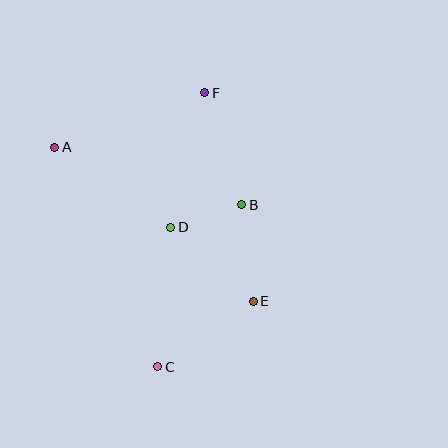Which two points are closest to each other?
Points B and D are closest to each other.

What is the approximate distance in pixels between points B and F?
The distance between B and F is approximately 118 pixels.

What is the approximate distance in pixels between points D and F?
The distance between D and F is approximately 139 pixels.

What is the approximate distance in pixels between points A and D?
The distance between A and D is approximately 141 pixels.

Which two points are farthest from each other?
Points C and F are farthest from each other.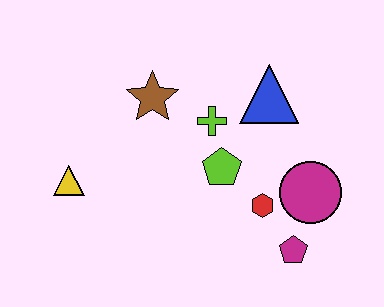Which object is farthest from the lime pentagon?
The yellow triangle is farthest from the lime pentagon.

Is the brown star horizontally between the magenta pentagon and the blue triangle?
No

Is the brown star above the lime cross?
Yes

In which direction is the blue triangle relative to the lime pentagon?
The blue triangle is above the lime pentagon.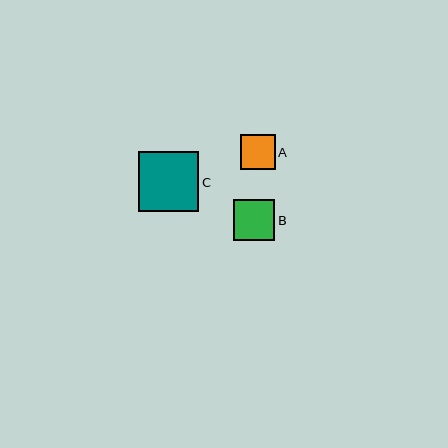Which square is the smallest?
Square A is the smallest with a size of approximately 35 pixels.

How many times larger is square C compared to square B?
Square C is approximately 1.5 times the size of square B.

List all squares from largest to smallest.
From largest to smallest: C, B, A.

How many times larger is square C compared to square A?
Square C is approximately 1.7 times the size of square A.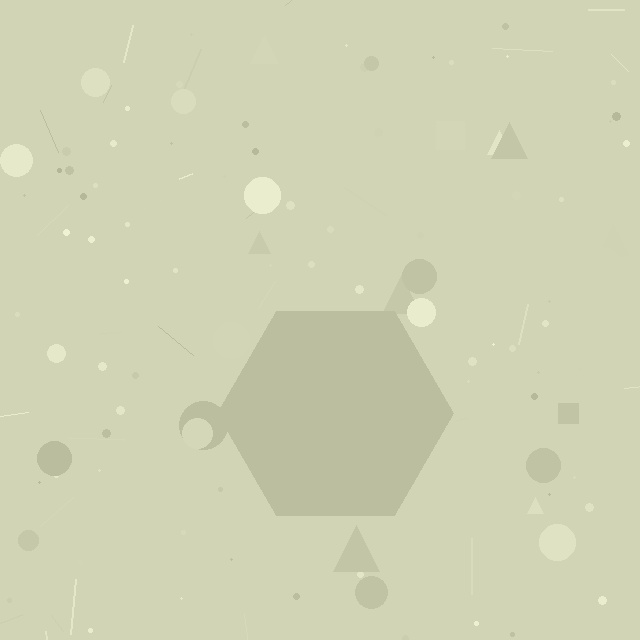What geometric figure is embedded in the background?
A hexagon is embedded in the background.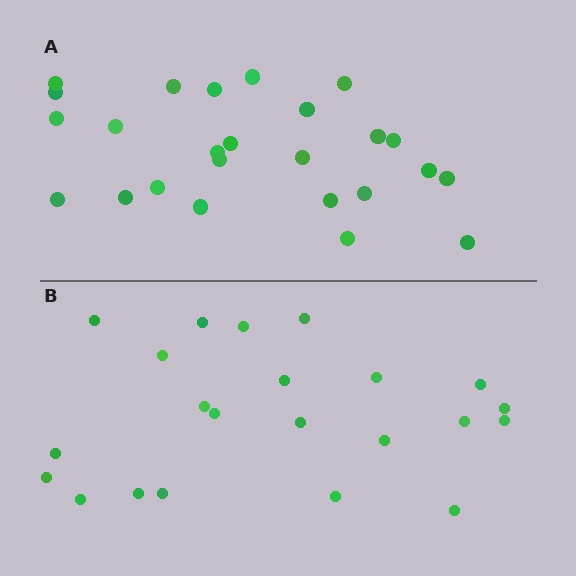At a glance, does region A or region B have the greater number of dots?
Region A (the top region) has more dots.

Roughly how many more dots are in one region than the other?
Region A has just a few more — roughly 2 or 3 more dots than region B.